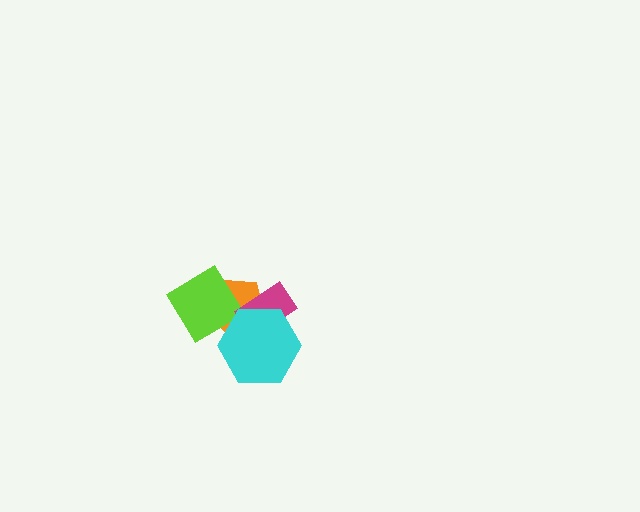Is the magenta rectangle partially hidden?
Yes, it is partially covered by another shape.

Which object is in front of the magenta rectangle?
The cyan hexagon is in front of the magenta rectangle.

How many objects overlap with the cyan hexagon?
2 objects overlap with the cyan hexagon.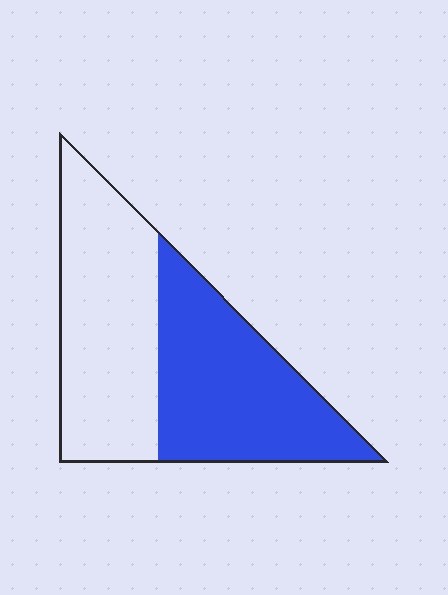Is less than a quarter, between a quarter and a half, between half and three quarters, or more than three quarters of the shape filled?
Between a quarter and a half.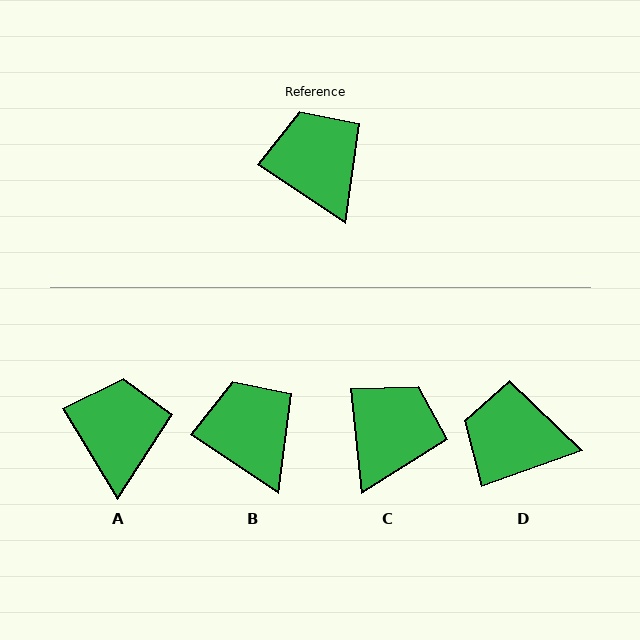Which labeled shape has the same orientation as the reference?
B.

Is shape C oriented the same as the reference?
No, it is off by about 50 degrees.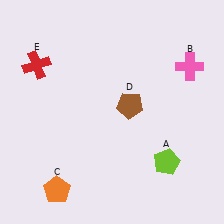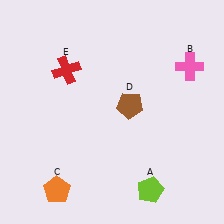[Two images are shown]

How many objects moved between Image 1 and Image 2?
2 objects moved between the two images.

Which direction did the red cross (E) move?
The red cross (E) moved right.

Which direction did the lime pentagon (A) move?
The lime pentagon (A) moved down.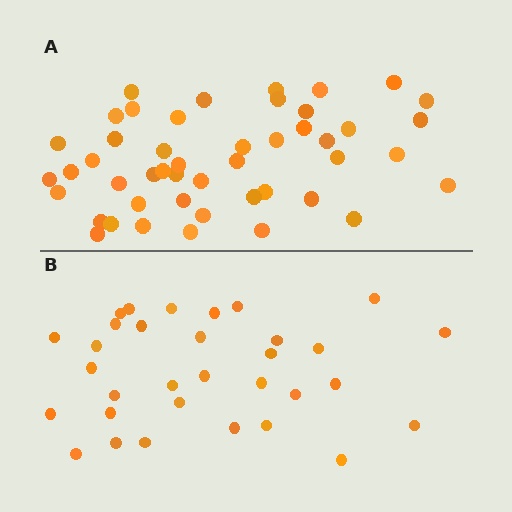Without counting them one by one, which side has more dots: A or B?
Region A (the top region) has more dots.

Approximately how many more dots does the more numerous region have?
Region A has approximately 15 more dots than region B.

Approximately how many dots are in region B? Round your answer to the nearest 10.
About 30 dots. (The exact count is 32, which rounds to 30.)